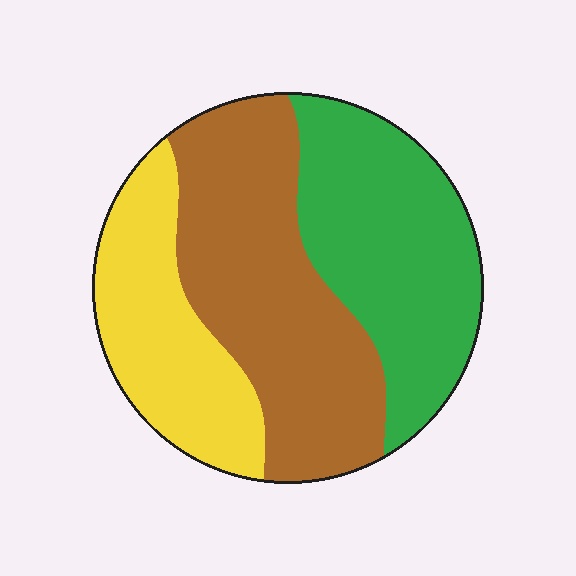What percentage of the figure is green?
Green takes up between a third and a half of the figure.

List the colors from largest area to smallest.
From largest to smallest: brown, green, yellow.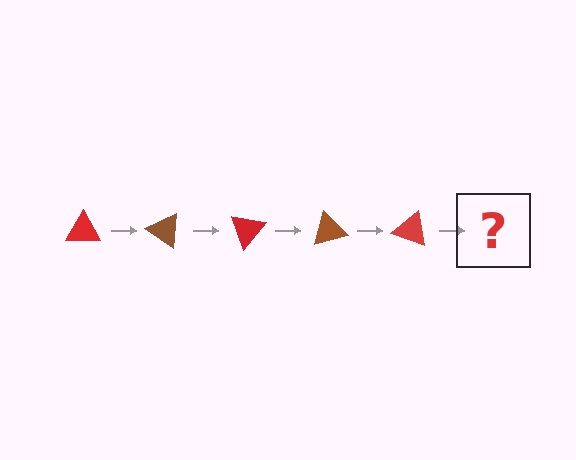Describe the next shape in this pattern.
It should be a brown triangle, rotated 175 degrees from the start.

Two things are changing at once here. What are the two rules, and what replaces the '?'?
The two rules are that it rotates 35 degrees each step and the color cycles through red and brown. The '?' should be a brown triangle, rotated 175 degrees from the start.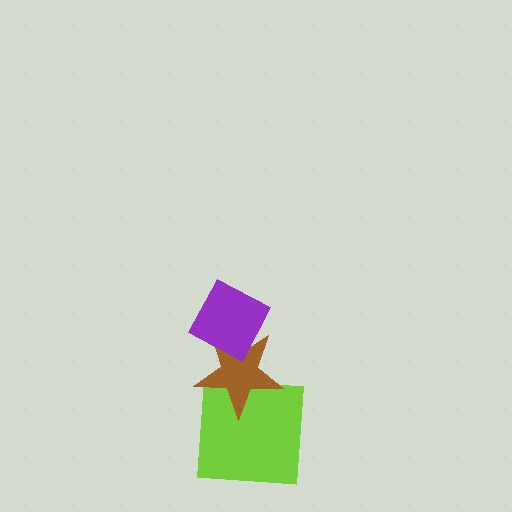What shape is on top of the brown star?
The purple diamond is on top of the brown star.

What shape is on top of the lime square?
The brown star is on top of the lime square.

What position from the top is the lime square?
The lime square is 3rd from the top.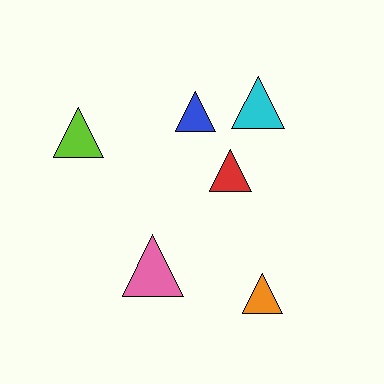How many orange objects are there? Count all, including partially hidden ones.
There is 1 orange object.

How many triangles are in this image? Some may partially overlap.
There are 6 triangles.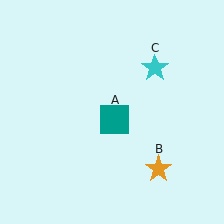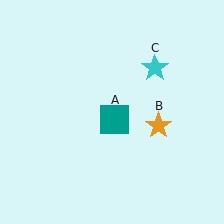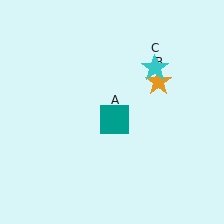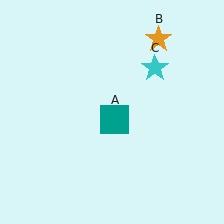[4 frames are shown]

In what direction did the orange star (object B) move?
The orange star (object B) moved up.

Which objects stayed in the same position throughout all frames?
Teal square (object A) and cyan star (object C) remained stationary.